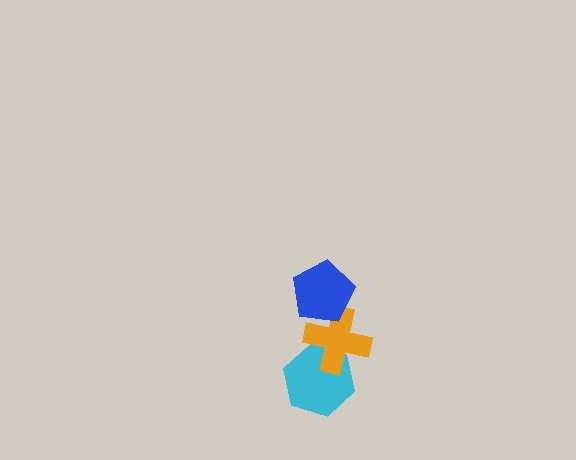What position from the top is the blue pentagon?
The blue pentagon is 1st from the top.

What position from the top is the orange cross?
The orange cross is 2nd from the top.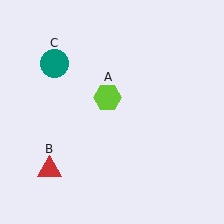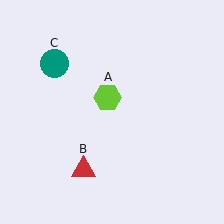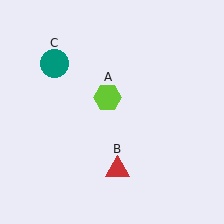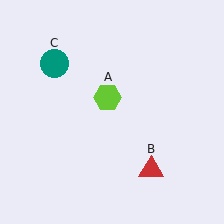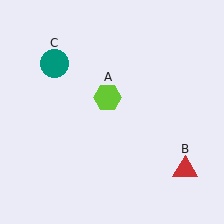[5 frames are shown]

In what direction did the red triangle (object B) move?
The red triangle (object B) moved right.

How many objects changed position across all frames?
1 object changed position: red triangle (object B).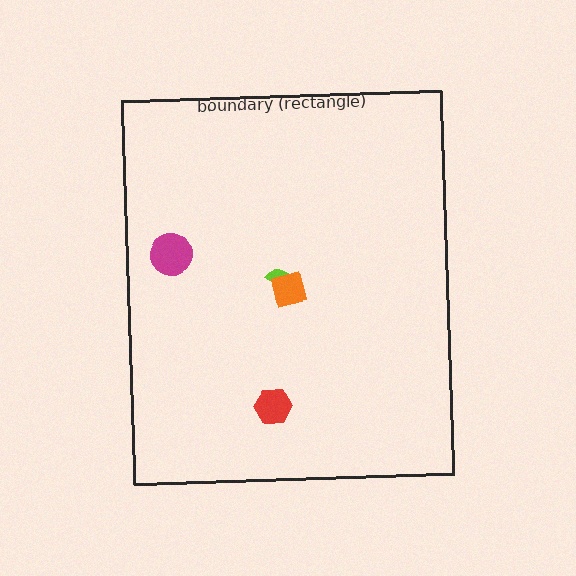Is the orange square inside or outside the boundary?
Inside.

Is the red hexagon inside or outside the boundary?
Inside.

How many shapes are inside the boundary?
4 inside, 0 outside.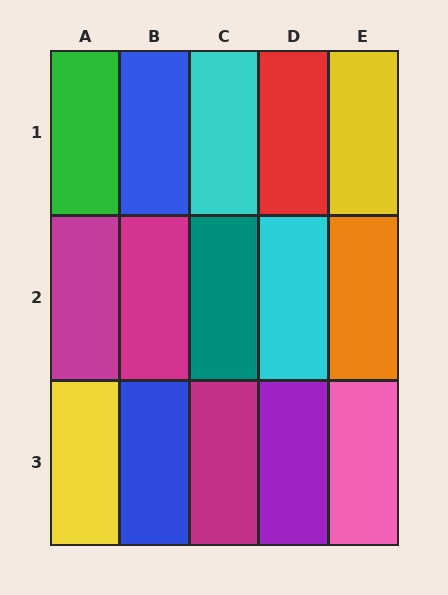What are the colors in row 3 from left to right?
Yellow, blue, magenta, purple, pink.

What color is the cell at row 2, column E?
Orange.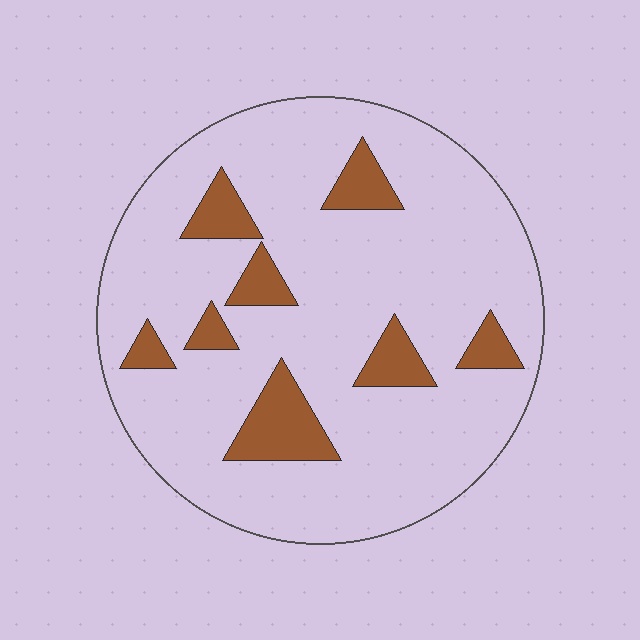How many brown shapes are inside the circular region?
8.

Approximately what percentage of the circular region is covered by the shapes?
Approximately 15%.